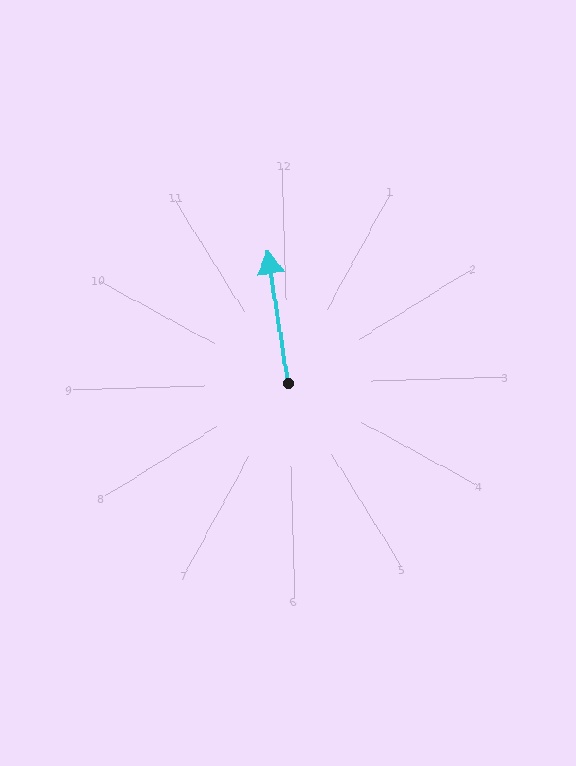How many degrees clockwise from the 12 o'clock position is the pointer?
Approximately 353 degrees.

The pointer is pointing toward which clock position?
Roughly 12 o'clock.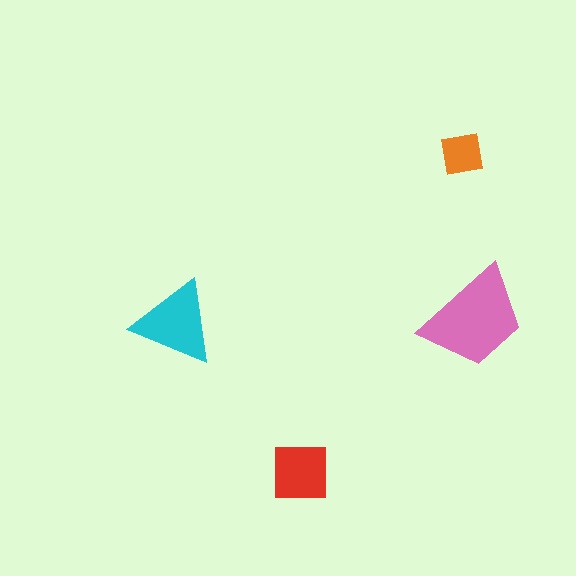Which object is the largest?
The pink trapezoid.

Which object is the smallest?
The orange square.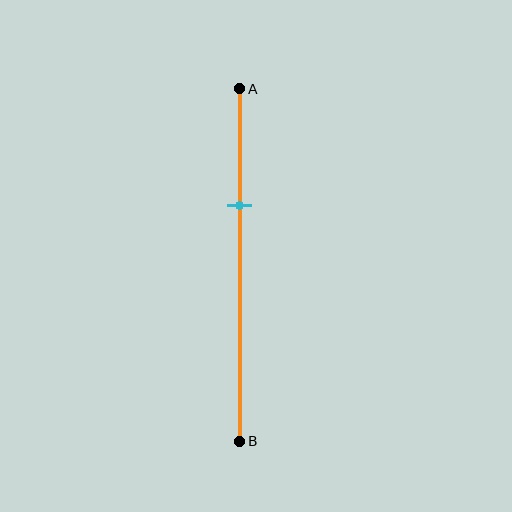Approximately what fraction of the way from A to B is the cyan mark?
The cyan mark is approximately 35% of the way from A to B.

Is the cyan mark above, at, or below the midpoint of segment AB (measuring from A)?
The cyan mark is above the midpoint of segment AB.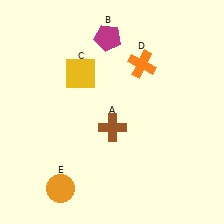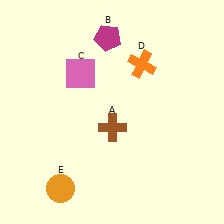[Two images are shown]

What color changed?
The square (C) changed from yellow in Image 1 to pink in Image 2.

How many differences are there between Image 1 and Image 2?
There is 1 difference between the two images.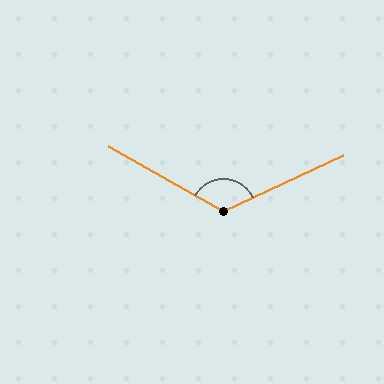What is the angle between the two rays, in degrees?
Approximately 125 degrees.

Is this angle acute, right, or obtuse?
It is obtuse.